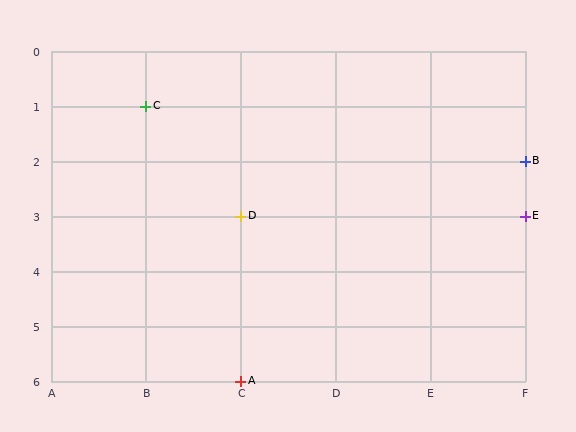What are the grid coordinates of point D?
Point D is at grid coordinates (C, 3).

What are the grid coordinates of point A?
Point A is at grid coordinates (C, 6).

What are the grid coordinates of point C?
Point C is at grid coordinates (B, 1).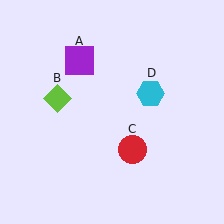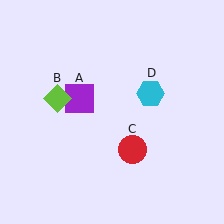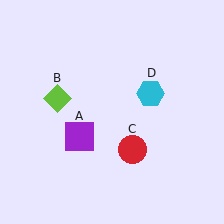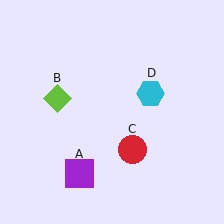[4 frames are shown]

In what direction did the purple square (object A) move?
The purple square (object A) moved down.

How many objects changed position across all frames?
1 object changed position: purple square (object A).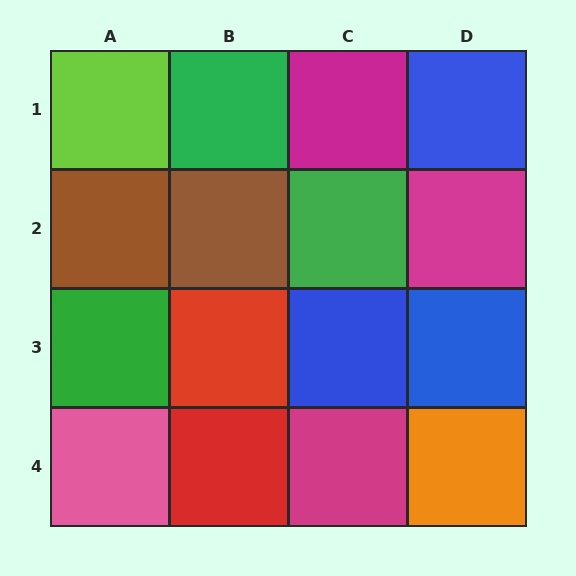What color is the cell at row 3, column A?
Green.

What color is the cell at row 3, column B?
Red.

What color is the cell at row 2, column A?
Brown.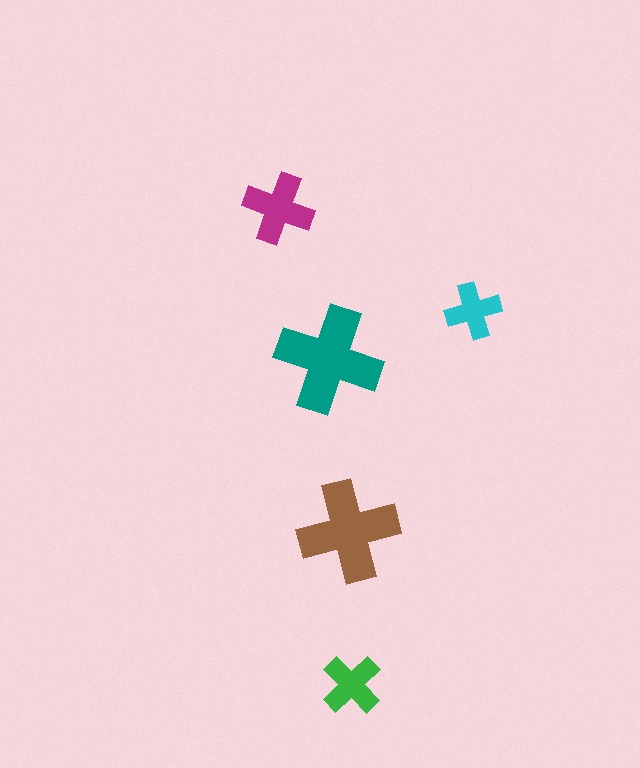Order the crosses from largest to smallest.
the teal one, the brown one, the magenta one, the green one, the cyan one.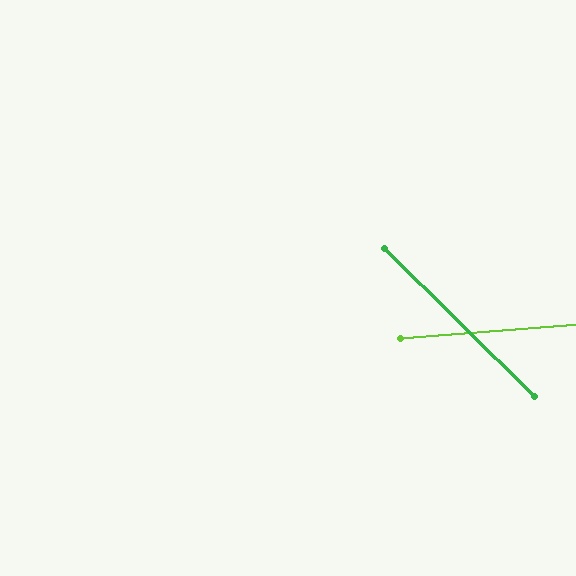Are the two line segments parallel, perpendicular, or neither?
Neither parallel nor perpendicular — they differ by about 49°.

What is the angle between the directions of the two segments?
Approximately 49 degrees.